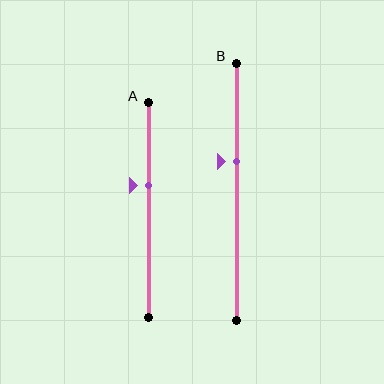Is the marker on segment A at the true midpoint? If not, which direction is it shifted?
No, the marker on segment A is shifted upward by about 11% of the segment length.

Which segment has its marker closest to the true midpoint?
Segment A has its marker closest to the true midpoint.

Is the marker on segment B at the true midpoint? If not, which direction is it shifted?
No, the marker on segment B is shifted upward by about 12% of the segment length.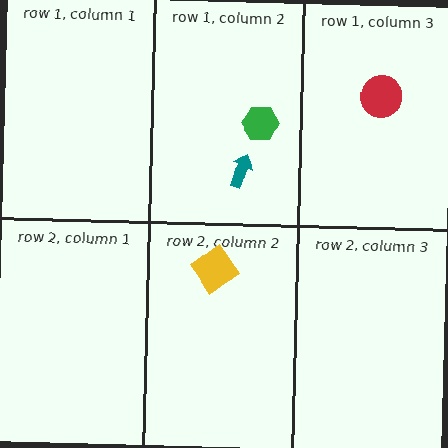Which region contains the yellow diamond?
The row 2, column 2 region.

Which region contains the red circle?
The row 1, column 3 region.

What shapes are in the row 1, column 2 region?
The teal arrow, the green hexagon.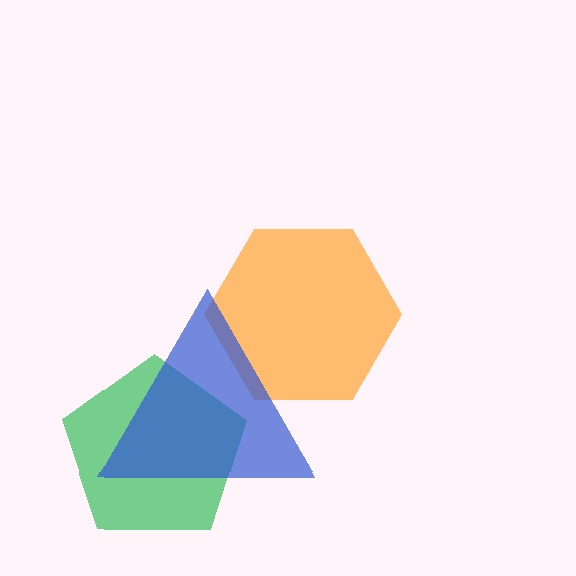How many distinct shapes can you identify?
There are 3 distinct shapes: a green pentagon, an orange hexagon, a blue triangle.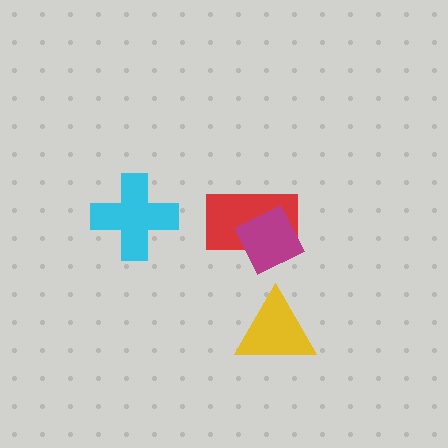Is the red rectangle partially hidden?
Yes, it is partially covered by another shape.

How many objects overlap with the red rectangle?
1 object overlaps with the red rectangle.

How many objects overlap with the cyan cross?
0 objects overlap with the cyan cross.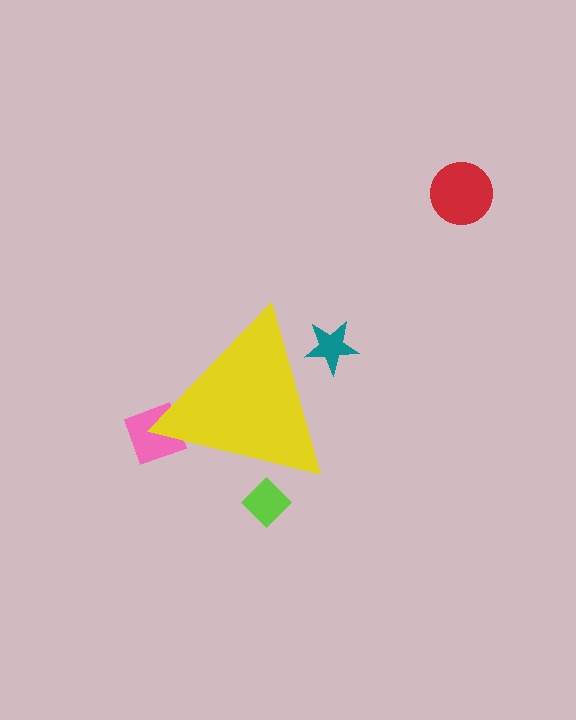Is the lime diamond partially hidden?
Yes, the lime diamond is partially hidden behind the yellow triangle.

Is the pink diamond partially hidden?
Yes, the pink diamond is partially hidden behind the yellow triangle.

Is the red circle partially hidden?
No, the red circle is fully visible.